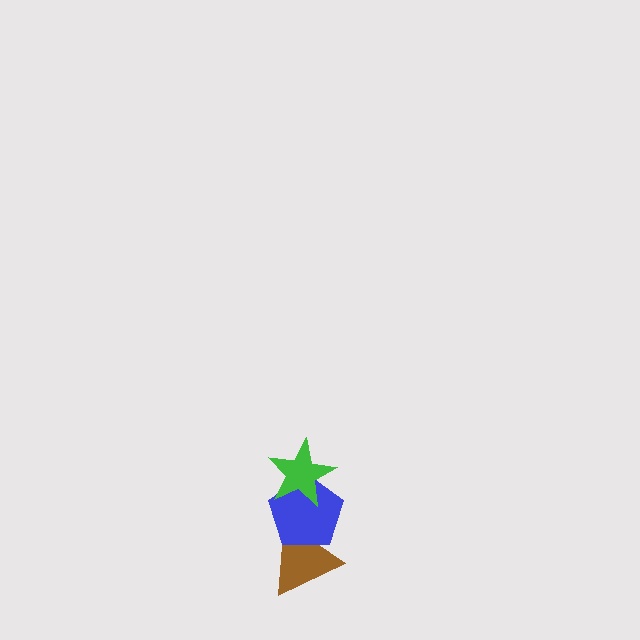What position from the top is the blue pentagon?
The blue pentagon is 2nd from the top.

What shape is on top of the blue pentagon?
The green star is on top of the blue pentagon.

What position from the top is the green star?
The green star is 1st from the top.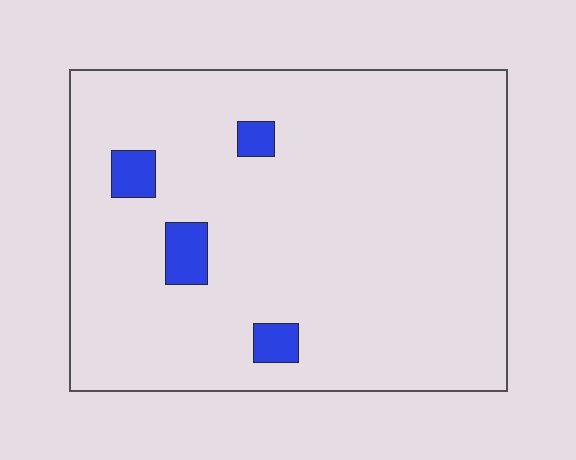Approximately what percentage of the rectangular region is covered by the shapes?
Approximately 5%.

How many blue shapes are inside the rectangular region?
4.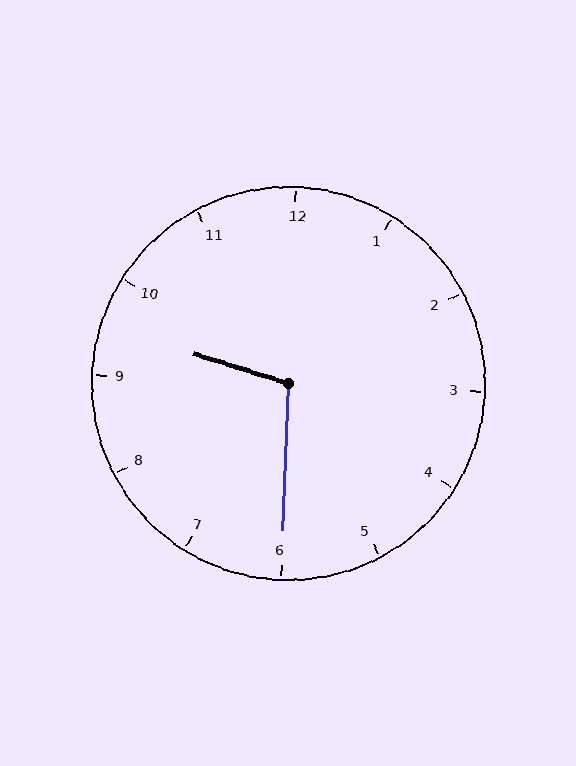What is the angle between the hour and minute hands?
Approximately 105 degrees.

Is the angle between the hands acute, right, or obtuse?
It is obtuse.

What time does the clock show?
9:30.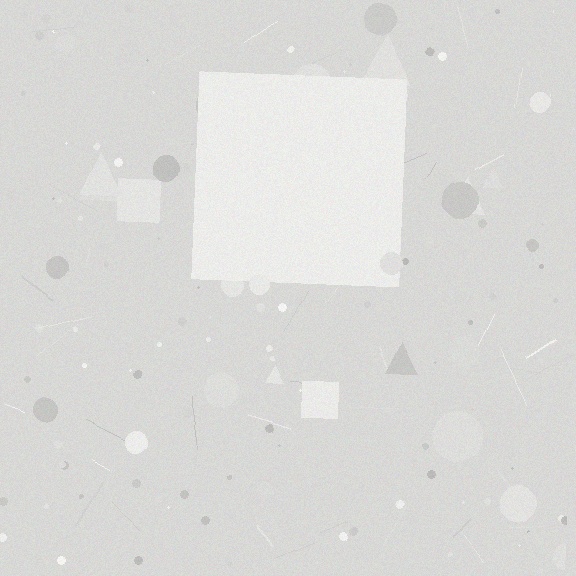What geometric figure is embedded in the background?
A square is embedded in the background.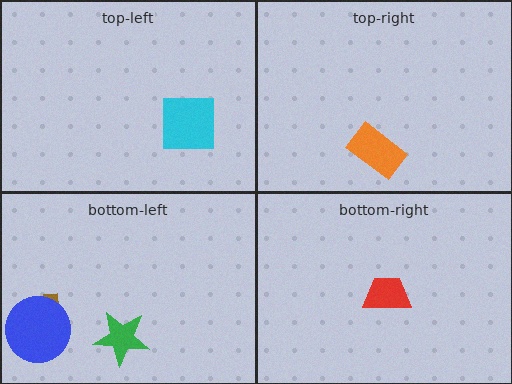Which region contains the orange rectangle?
The top-right region.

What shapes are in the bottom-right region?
The red trapezoid.